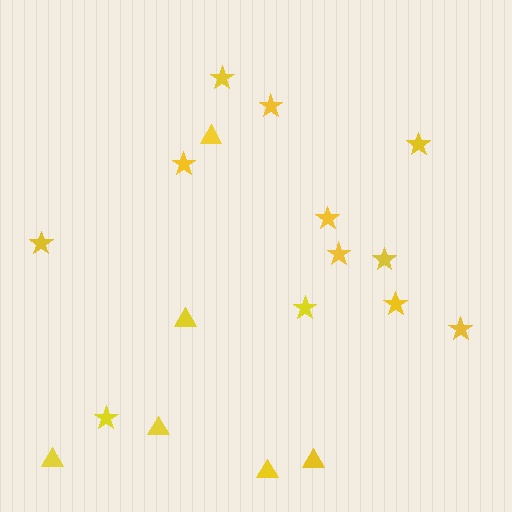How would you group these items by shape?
There are 2 groups: one group of triangles (6) and one group of stars (12).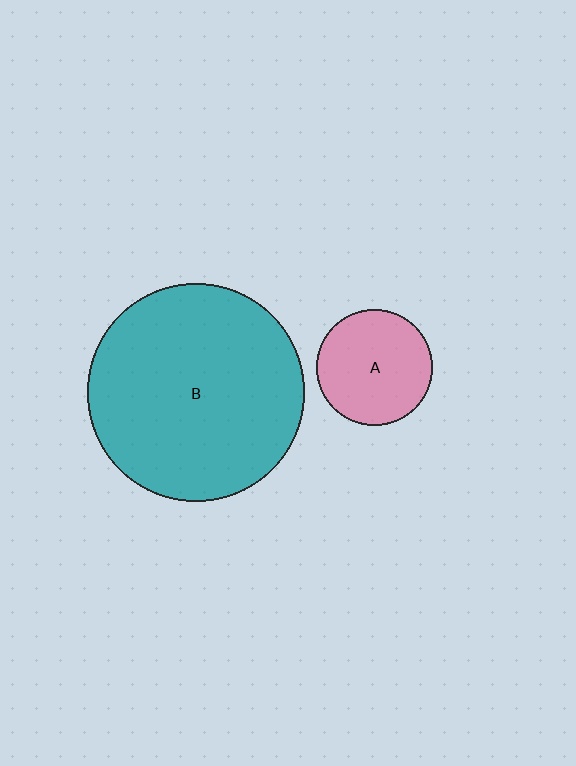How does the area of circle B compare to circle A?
Approximately 3.6 times.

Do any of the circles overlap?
No, none of the circles overlap.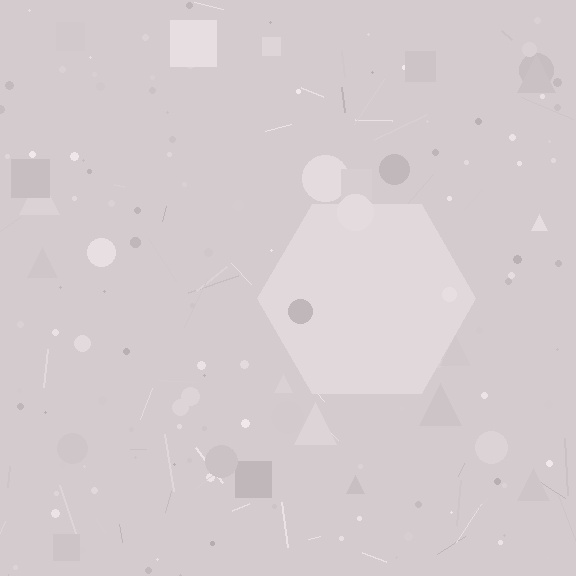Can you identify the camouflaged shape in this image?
The camouflaged shape is a hexagon.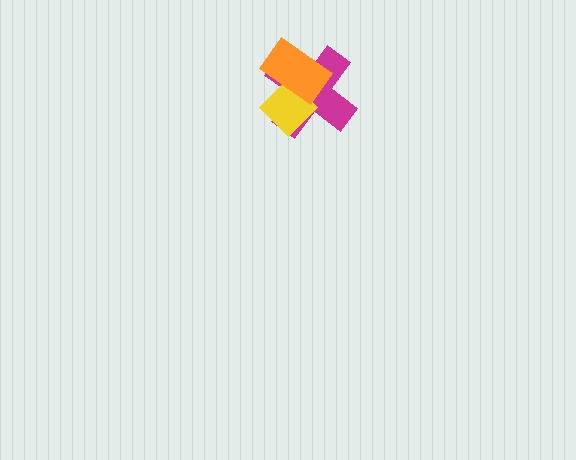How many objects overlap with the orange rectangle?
2 objects overlap with the orange rectangle.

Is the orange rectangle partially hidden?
No, no other shape covers it.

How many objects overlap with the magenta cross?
2 objects overlap with the magenta cross.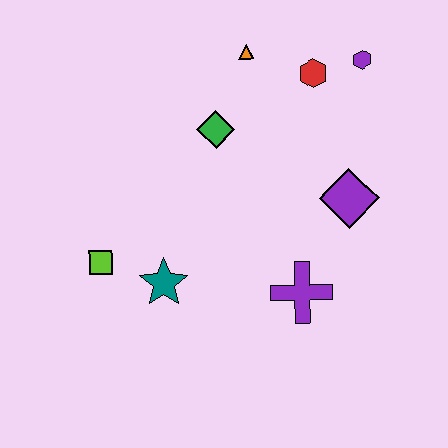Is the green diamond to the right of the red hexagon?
No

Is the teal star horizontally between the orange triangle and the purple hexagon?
No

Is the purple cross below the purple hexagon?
Yes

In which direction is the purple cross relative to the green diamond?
The purple cross is below the green diamond.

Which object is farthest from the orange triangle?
The lime square is farthest from the orange triangle.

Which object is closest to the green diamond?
The orange triangle is closest to the green diamond.